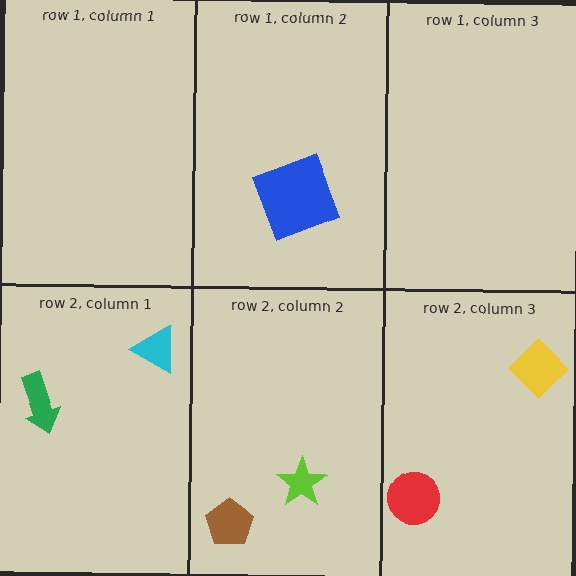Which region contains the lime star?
The row 2, column 2 region.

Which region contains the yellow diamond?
The row 2, column 3 region.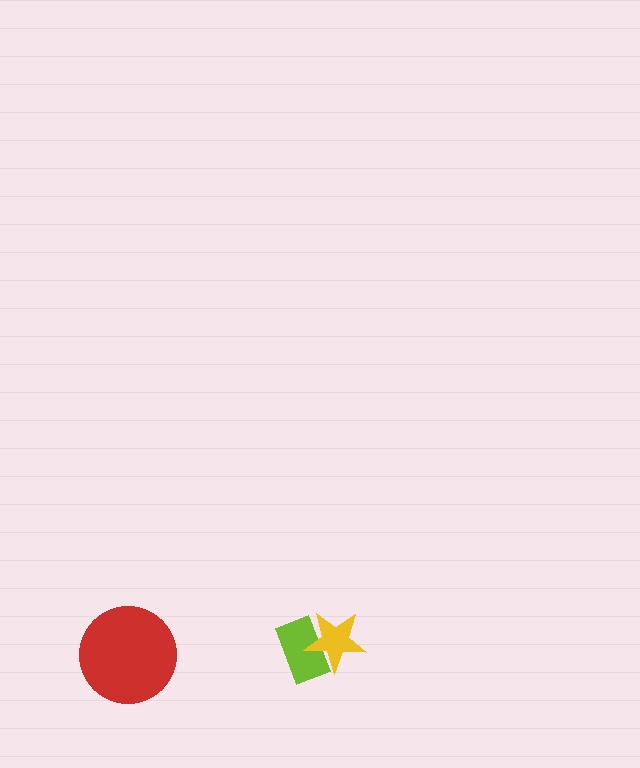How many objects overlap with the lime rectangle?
1 object overlaps with the lime rectangle.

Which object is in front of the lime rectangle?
The yellow star is in front of the lime rectangle.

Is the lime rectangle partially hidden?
Yes, it is partially covered by another shape.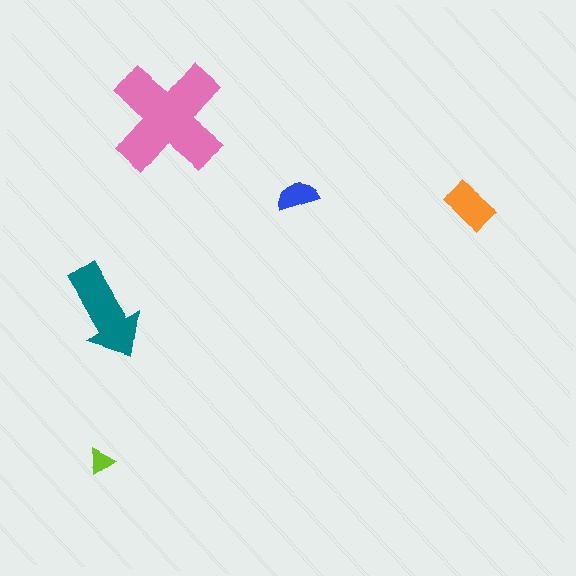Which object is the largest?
The pink cross.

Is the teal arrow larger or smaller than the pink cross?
Smaller.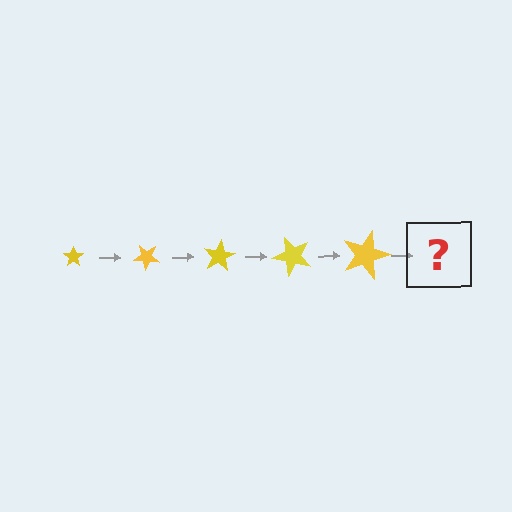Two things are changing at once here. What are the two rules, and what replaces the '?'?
The two rules are that the star grows larger each step and it rotates 40 degrees each step. The '?' should be a star, larger than the previous one and rotated 200 degrees from the start.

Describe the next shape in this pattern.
It should be a star, larger than the previous one and rotated 200 degrees from the start.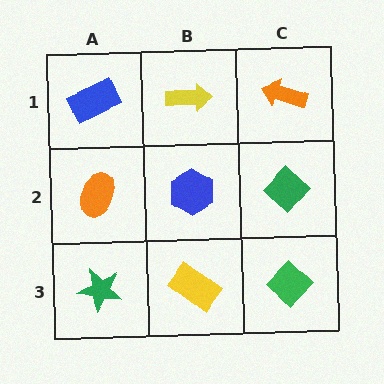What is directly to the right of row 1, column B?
An orange arrow.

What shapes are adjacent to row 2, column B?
A yellow arrow (row 1, column B), a yellow rectangle (row 3, column B), an orange ellipse (row 2, column A), a green diamond (row 2, column C).